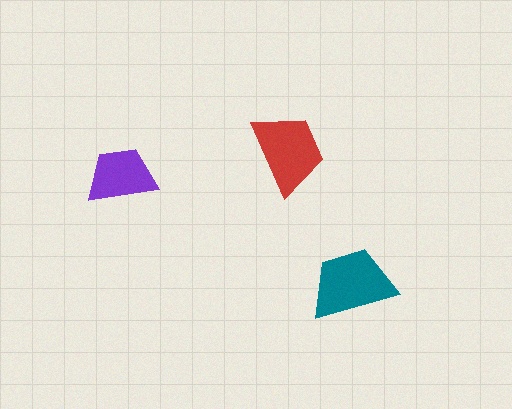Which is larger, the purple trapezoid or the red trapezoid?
The red one.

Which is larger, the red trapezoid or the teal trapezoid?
The teal one.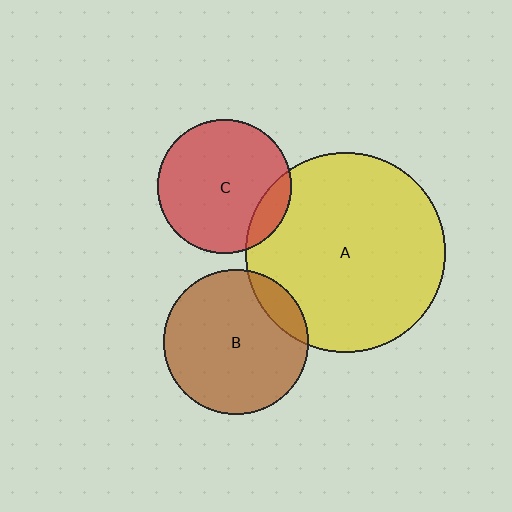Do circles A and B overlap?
Yes.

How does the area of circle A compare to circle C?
Approximately 2.2 times.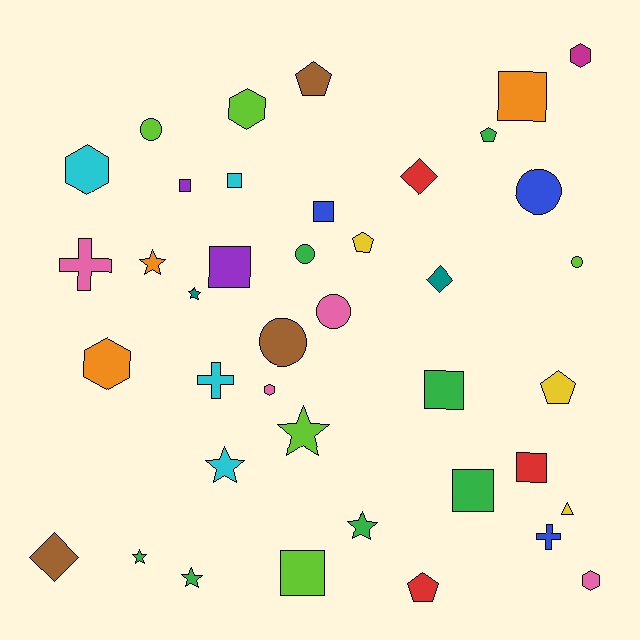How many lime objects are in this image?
There are 5 lime objects.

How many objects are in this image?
There are 40 objects.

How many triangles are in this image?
There is 1 triangle.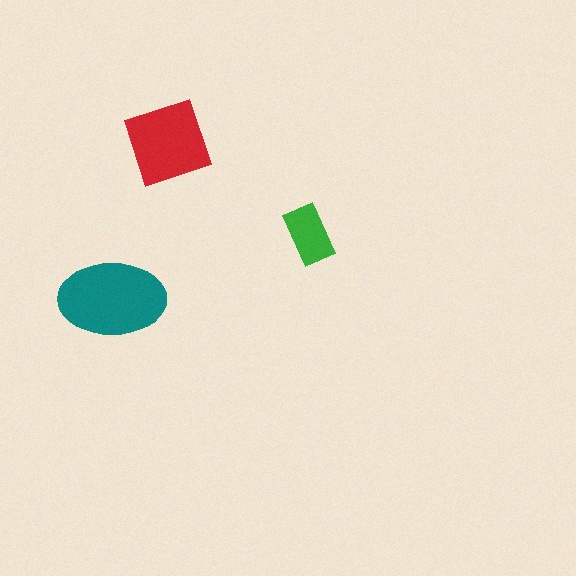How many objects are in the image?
There are 3 objects in the image.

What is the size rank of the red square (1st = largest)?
2nd.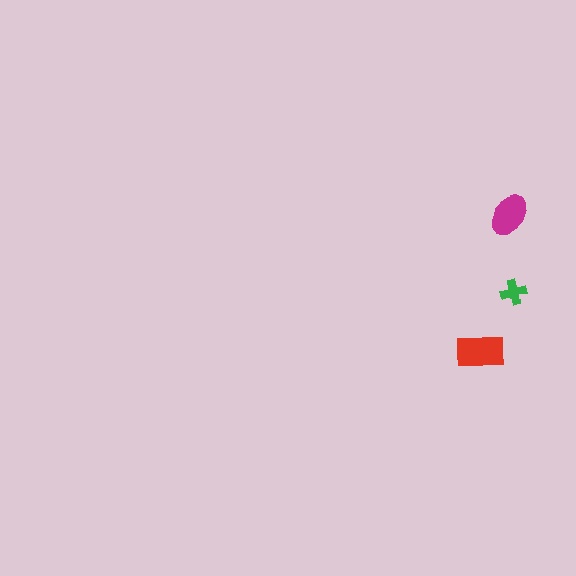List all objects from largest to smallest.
The red rectangle, the magenta ellipse, the green cross.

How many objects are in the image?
There are 3 objects in the image.